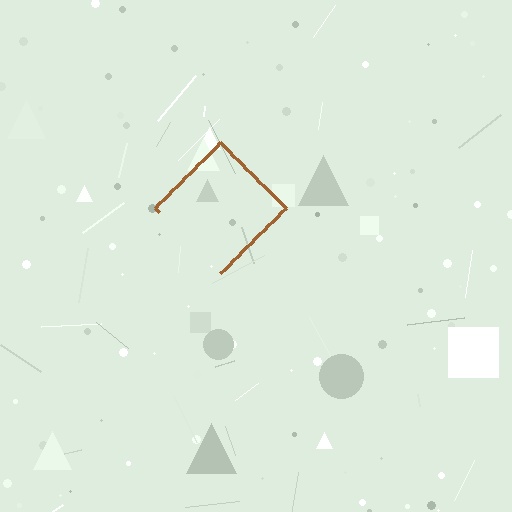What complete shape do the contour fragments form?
The contour fragments form a diamond.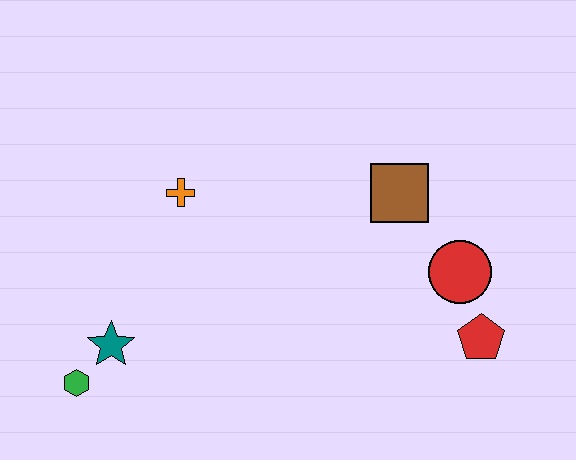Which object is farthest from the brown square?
The green hexagon is farthest from the brown square.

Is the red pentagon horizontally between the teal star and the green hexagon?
No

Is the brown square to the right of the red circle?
No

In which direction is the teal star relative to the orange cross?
The teal star is below the orange cross.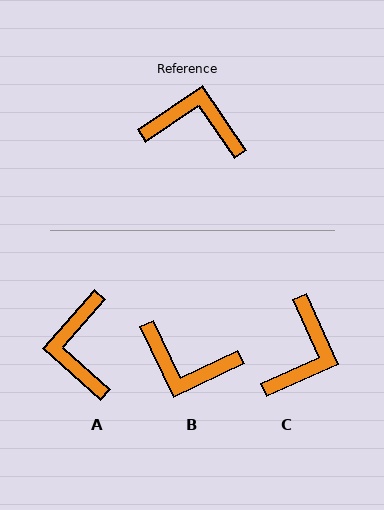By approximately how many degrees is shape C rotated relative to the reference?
Approximately 100 degrees clockwise.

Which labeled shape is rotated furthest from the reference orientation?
B, about 172 degrees away.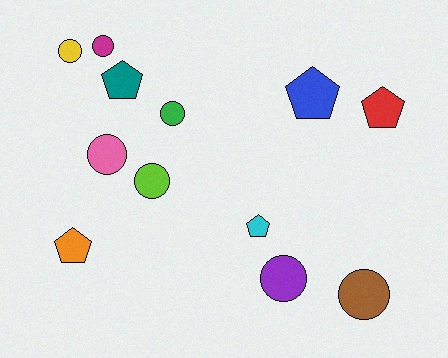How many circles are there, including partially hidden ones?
There are 7 circles.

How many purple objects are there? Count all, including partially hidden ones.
There is 1 purple object.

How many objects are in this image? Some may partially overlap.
There are 12 objects.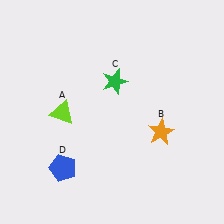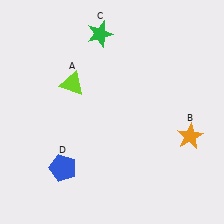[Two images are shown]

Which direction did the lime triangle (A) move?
The lime triangle (A) moved up.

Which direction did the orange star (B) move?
The orange star (B) moved right.